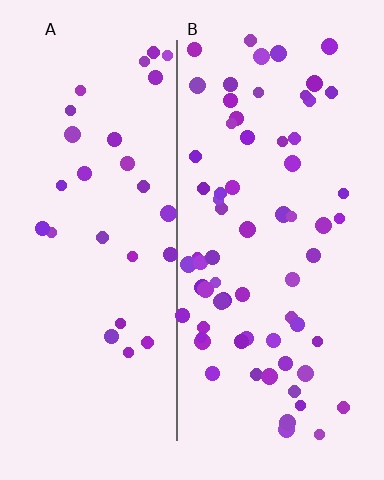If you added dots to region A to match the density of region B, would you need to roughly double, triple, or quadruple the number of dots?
Approximately double.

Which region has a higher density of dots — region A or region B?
B (the right).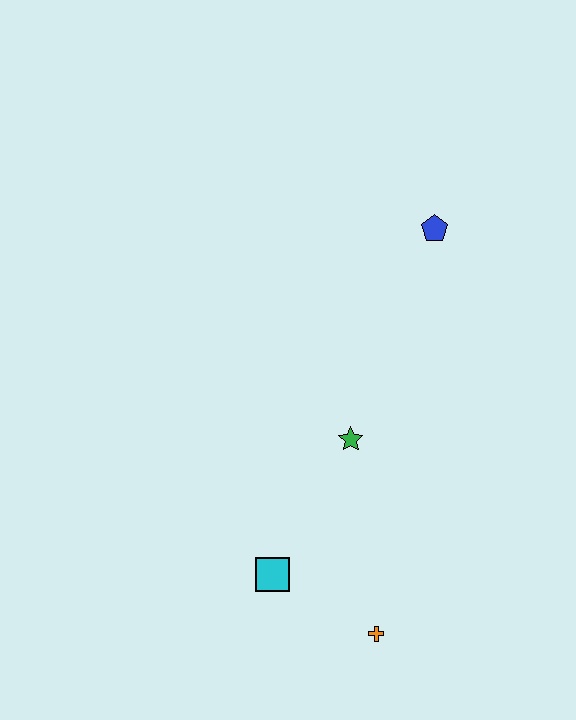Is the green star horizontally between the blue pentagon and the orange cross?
No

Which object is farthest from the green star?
The blue pentagon is farthest from the green star.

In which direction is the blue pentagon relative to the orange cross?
The blue pentagon is above the orange cross.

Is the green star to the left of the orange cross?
Yes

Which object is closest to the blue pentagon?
The green star is closest to the blue pentagon.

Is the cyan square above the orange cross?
Yes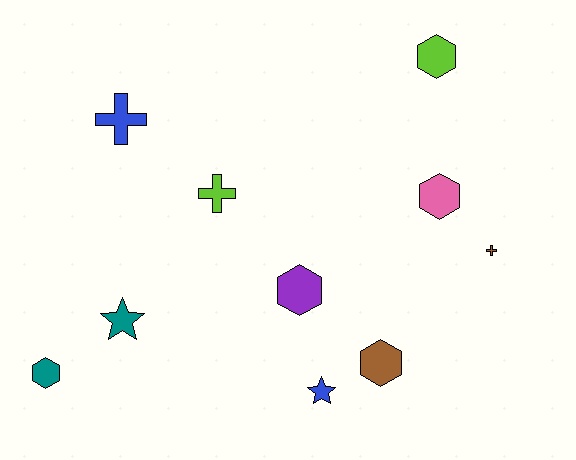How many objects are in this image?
There are 10 objects.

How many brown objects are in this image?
There are 2 brown objects.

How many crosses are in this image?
There are 3 crosses.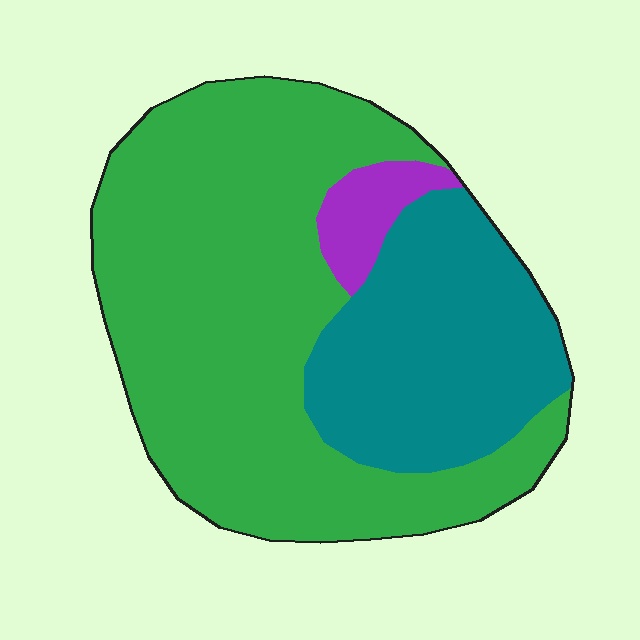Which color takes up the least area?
Purple, at roughly 5%.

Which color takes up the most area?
Green, at roughly 65%.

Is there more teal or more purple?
Teal.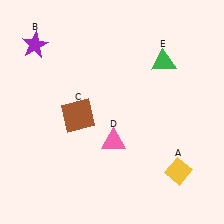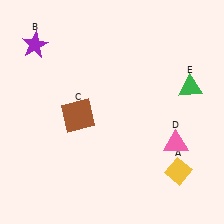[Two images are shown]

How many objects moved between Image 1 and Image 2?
2 objects moved between the two images.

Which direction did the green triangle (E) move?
The green triangle (E) moved right.